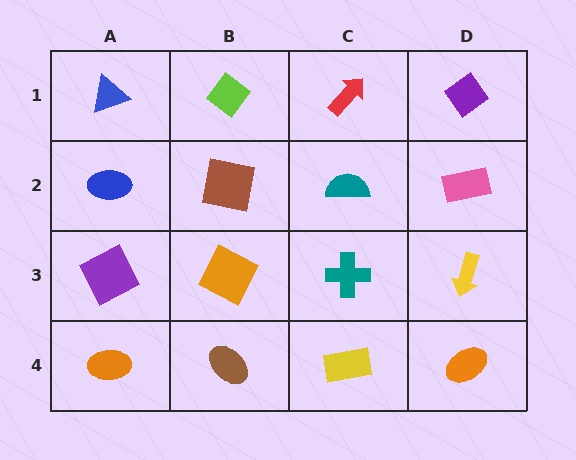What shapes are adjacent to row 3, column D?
A pink rectangle (row 2, column D), an orange ellipse (row 4, column D), a teal cross (row 3, column C).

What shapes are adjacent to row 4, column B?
An orange square (row 3, column B), an orange ellipse (row 4, column A), a yellow rectangle (row 4, column C).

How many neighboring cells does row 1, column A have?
2.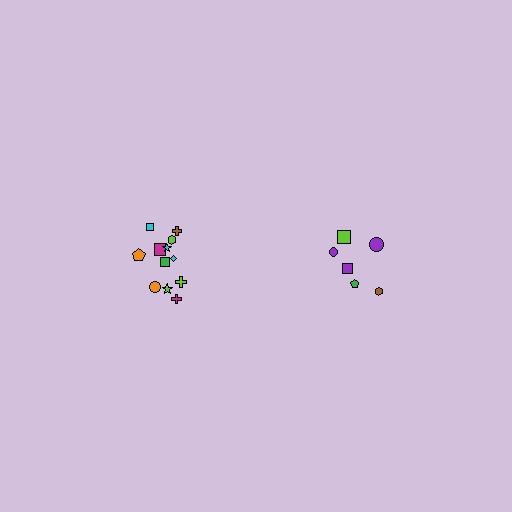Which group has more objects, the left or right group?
The left group.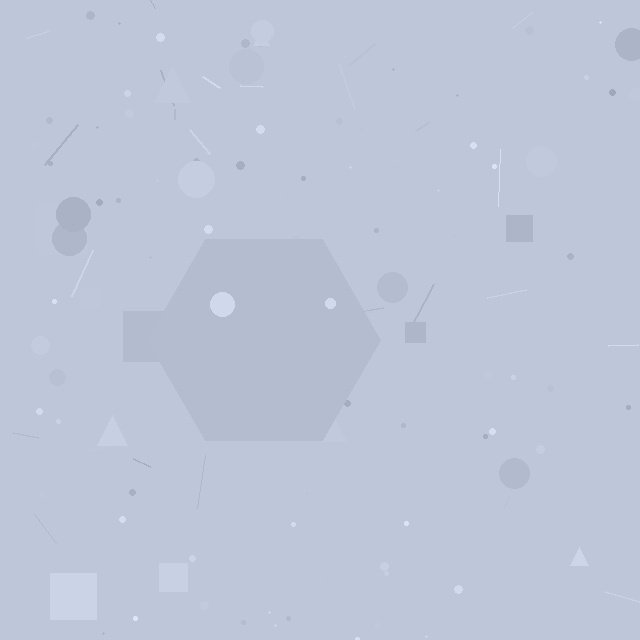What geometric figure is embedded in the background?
A hexagon is embedded in the background.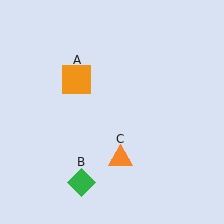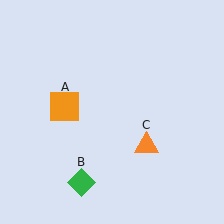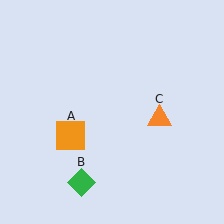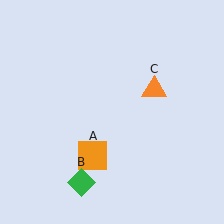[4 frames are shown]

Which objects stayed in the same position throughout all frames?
Green diamond (object B) remained stationary.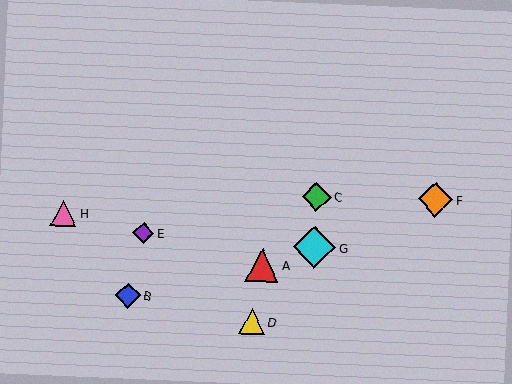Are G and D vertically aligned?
No, G is at x≈314 and D is at x≈252.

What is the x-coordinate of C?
Object C is at x≈316.